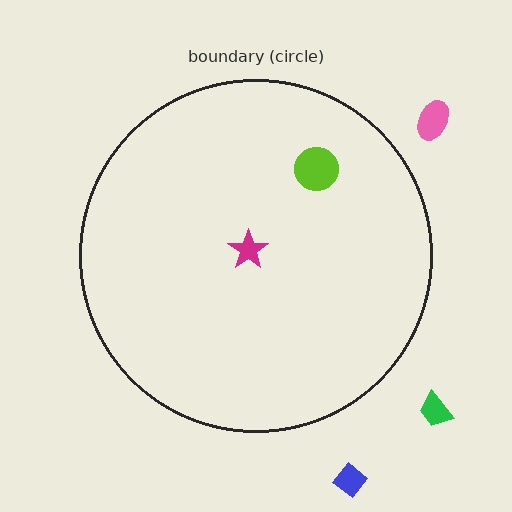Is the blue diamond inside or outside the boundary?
Outside.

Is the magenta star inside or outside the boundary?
Inside.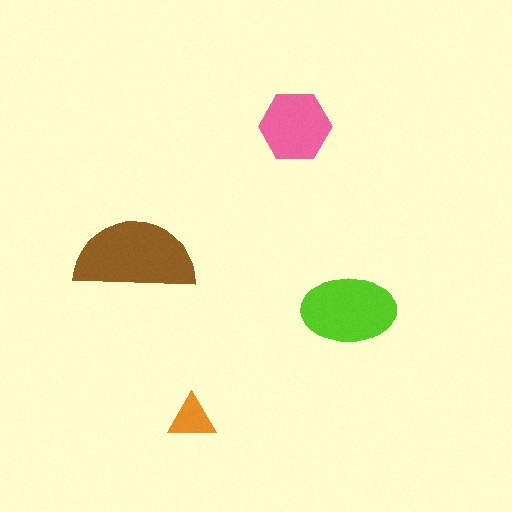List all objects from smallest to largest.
The orange triangle, the pink hexagon, the lime ellipse, the brown semicircle.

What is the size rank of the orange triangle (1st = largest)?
4th.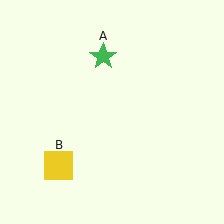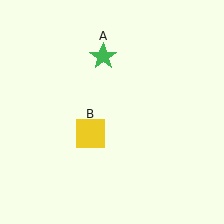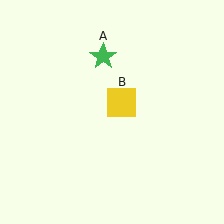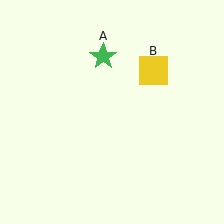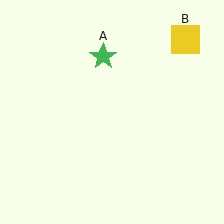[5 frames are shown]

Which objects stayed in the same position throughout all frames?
Green star (object A) remained stationary.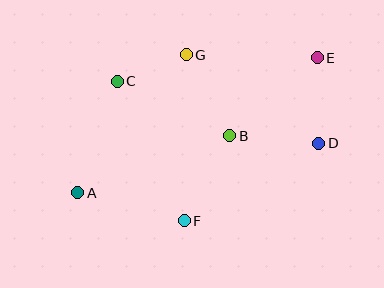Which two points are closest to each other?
Points C and G are closest to each other.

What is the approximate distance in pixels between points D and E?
The distance between D and E is approximately 86 pixels.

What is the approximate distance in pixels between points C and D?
The distance between C and D is approximately 211 pixels.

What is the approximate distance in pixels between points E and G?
The distance between E and G is approximately 131 pixels.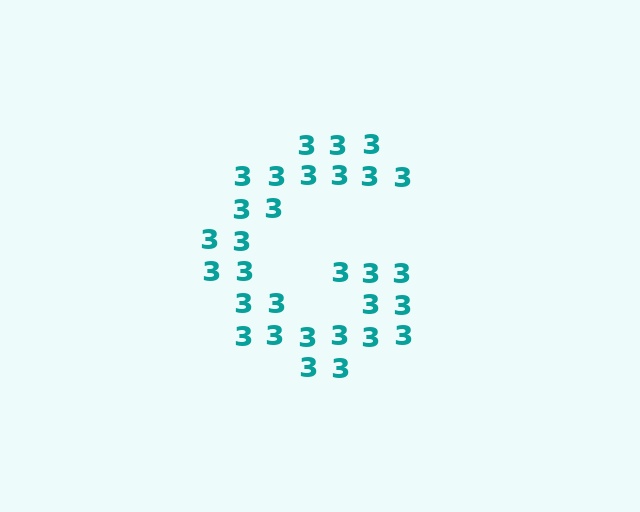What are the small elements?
The small elements are digit 3's.